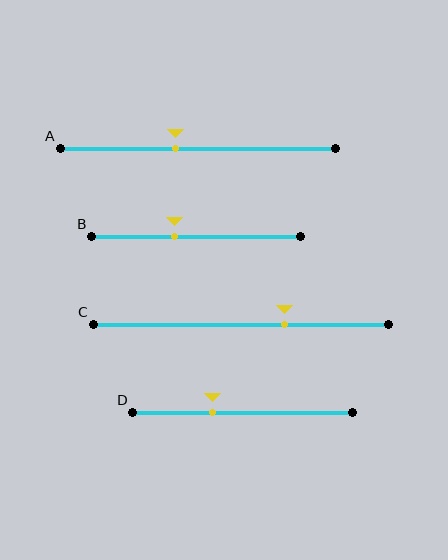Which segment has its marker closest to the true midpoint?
Segment A has its marker closest to the true midpoint.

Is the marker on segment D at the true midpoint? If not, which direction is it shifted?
No, the marker on segment D is shifted to the left by about 14% of the segment length.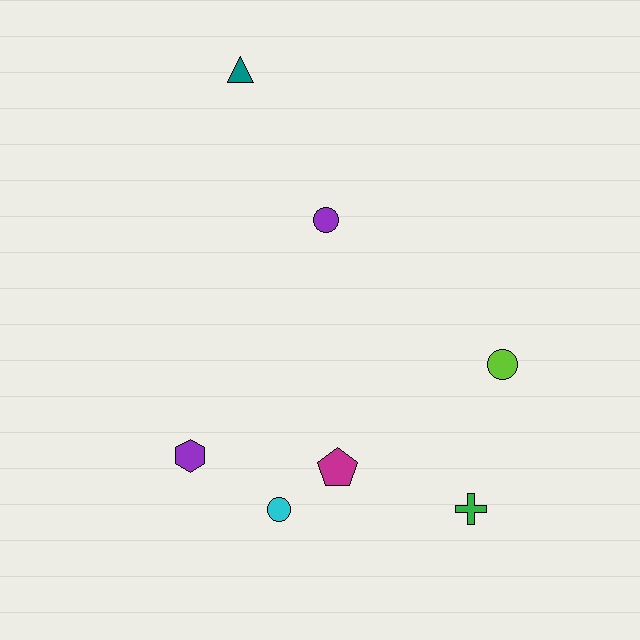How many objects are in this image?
There are 7 objects.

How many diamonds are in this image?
There are no diamonds.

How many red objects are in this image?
There are no red objects.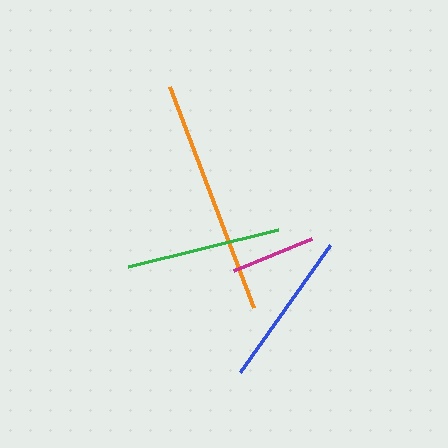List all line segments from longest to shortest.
From longest to shortest: orange, blue, green, magenta.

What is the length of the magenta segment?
The magenta segment is approximately 84 pixels long.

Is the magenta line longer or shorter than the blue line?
The blue line is longer than the magenta line.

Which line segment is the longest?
The orange line is the longest at approximately 237 pixels.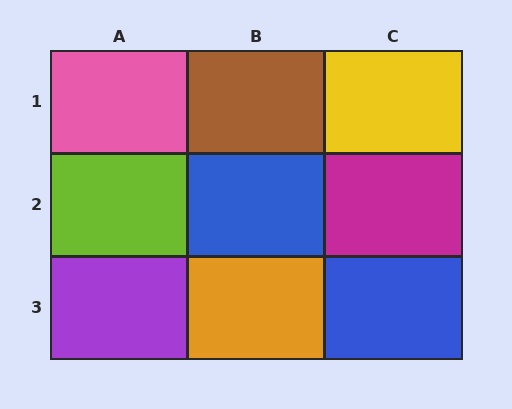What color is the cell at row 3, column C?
Blue.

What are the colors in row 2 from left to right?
Lime, blue, magenta.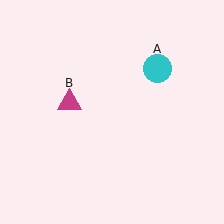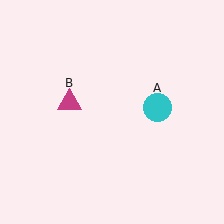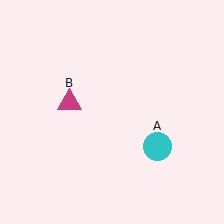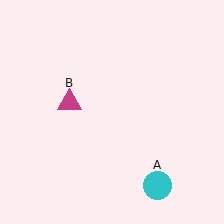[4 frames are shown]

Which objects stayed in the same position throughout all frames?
Magenta triangle (object B) remained stationary.